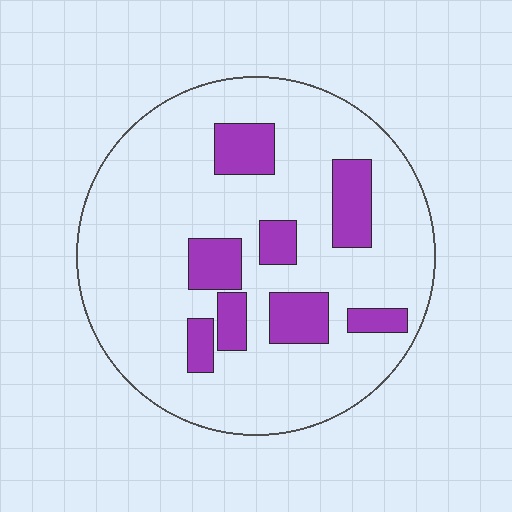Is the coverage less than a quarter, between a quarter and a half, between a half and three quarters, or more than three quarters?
Less than a quarter.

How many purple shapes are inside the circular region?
8.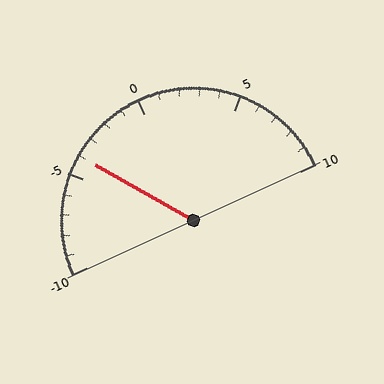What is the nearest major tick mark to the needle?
The nearest major tick mark is -5.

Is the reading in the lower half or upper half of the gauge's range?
The reading is in the lower half of the range (-10 to 10).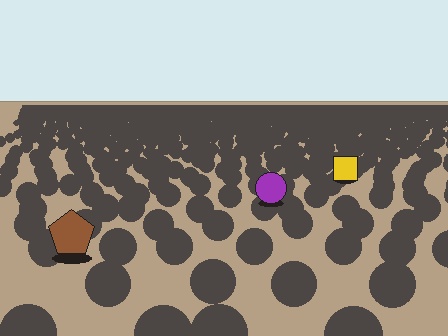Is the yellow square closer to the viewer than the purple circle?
No. The purple circle is closer — you can tell from the texture gradient: the ground texture is coarser near it.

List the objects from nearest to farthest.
From nearest to farthest: the brown pentagon, the purple circle, the yellow square.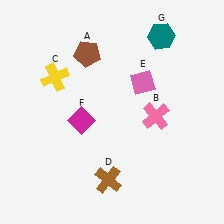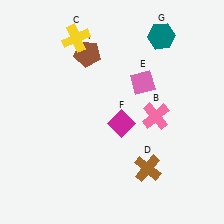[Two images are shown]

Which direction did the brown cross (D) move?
The brown cross (D) moved right.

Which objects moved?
The objects that moved are: the yellow cross (C), the brown cross (D), the magenta diamond (F).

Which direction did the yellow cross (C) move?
The yellow cross (C) moved up.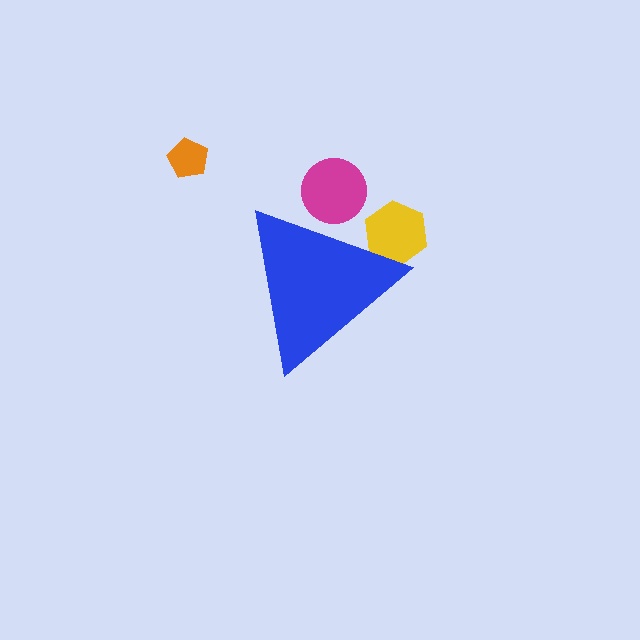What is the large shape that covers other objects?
A blue triangle.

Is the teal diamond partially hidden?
Yes, the teal diamond is partially hidden behind the blue triangle.